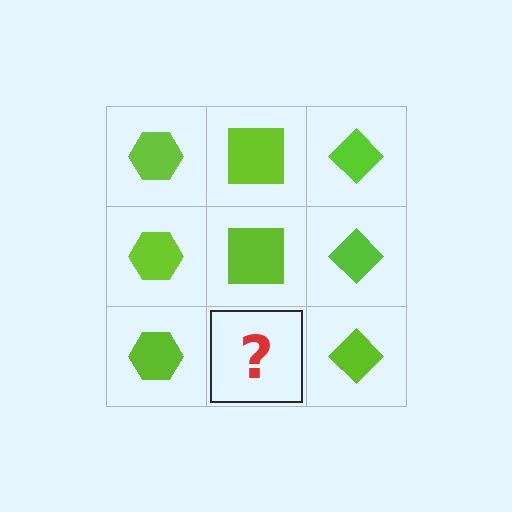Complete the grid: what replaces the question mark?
The question mark should be replaced with a lime square.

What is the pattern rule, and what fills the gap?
The rule is that each column has a consistent shape. The gap should be filled with a lime square.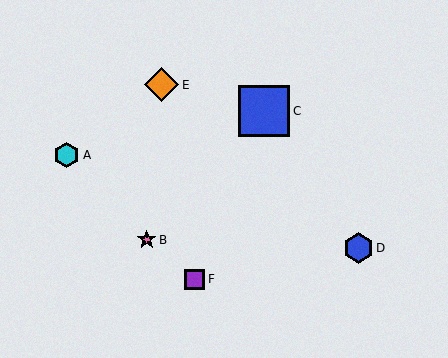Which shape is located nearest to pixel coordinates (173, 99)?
The orange diamond (labeled E) at (162, 85) is nearest to that location.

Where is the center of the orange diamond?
The center of the orange diamond is at (162, 85).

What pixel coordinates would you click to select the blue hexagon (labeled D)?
Click at (358, 248) to select the blue hexagon D.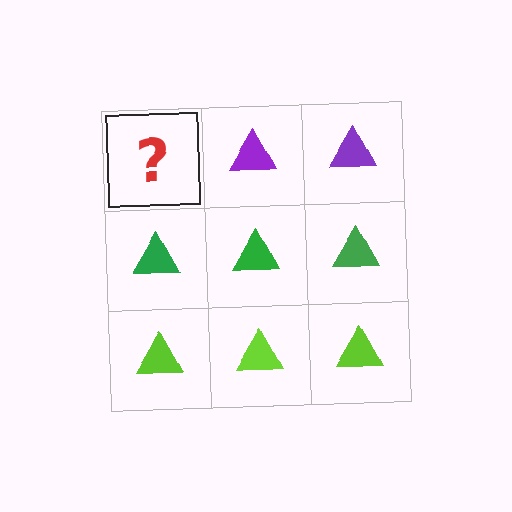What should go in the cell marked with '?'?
The missing cell should contain a purple triangle.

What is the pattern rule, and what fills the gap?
The rule is that each row has a consistent color. The gap should be filled with a purple triangle.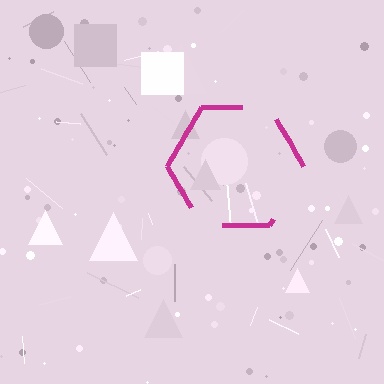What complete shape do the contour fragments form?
The contour fragments form a hexagon.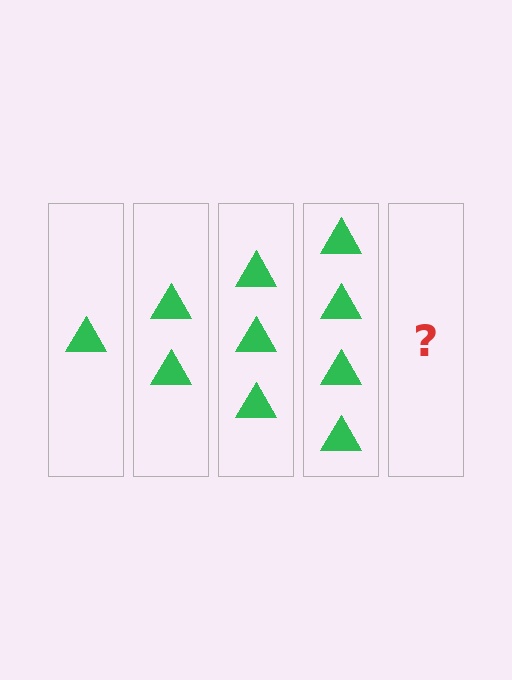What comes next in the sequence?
The next element should be 5 triangles.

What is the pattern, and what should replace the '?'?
The pattern is that each step adds one more triangle. The '?' should be 5 triangles.